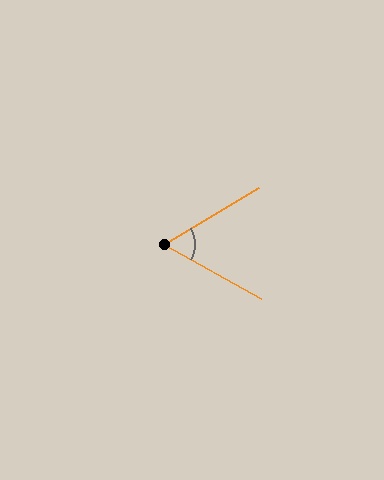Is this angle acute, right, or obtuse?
It is acute.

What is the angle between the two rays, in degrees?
Approximately 60 degrees.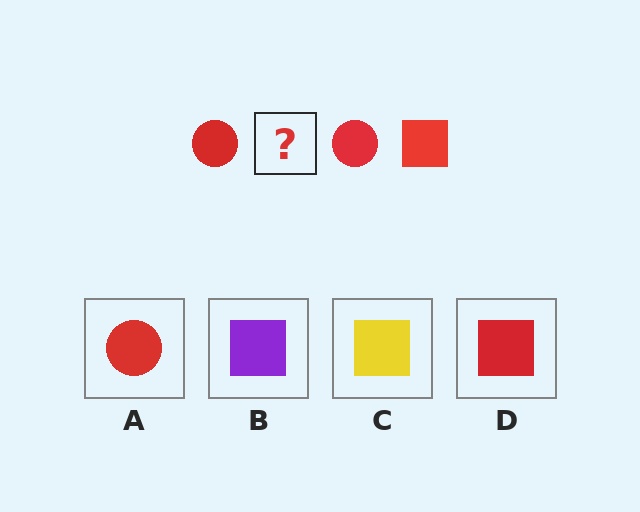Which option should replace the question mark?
Option D.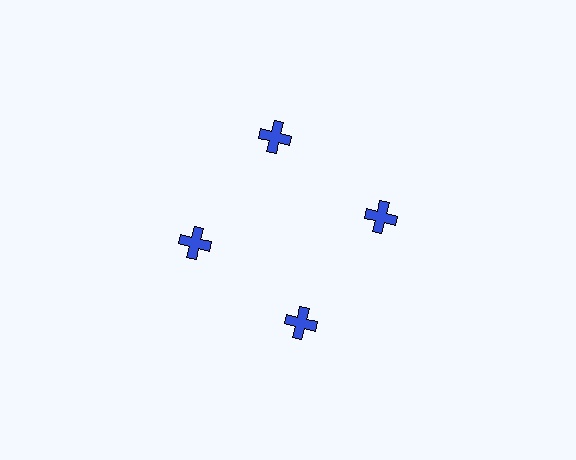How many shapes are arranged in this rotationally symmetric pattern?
There are 4 shapes, arranged in 4 groups of 1.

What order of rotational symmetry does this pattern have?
This pattern has 4-fold rotational symmetry.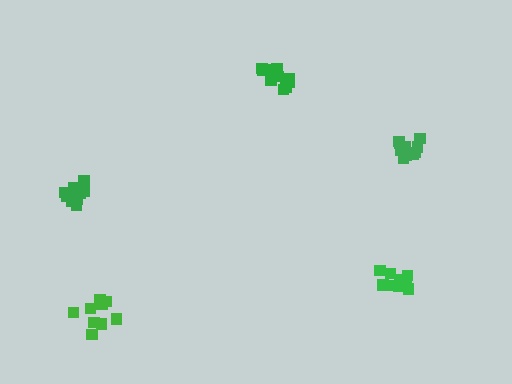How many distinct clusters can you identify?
There are 5 distinct clusters.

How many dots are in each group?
Group 1: 12 dots, Group 2: 10 dots, Group 3: 10 dots, Group 4: 11 dots, Group 5: 9 dots (52 total).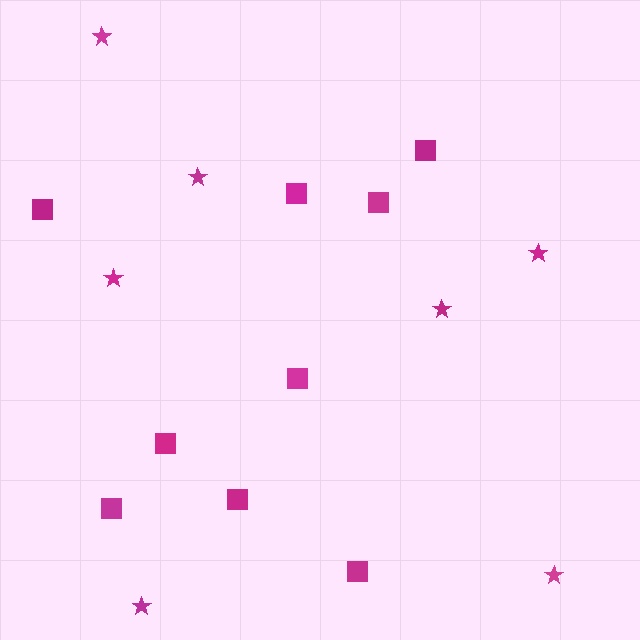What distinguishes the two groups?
There are 2 groups: one group of stars (7) and one group of squares (9).